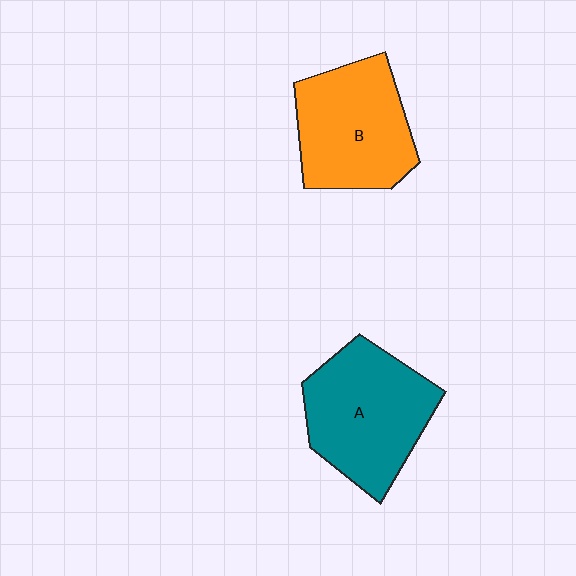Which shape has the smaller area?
Shape B (orange).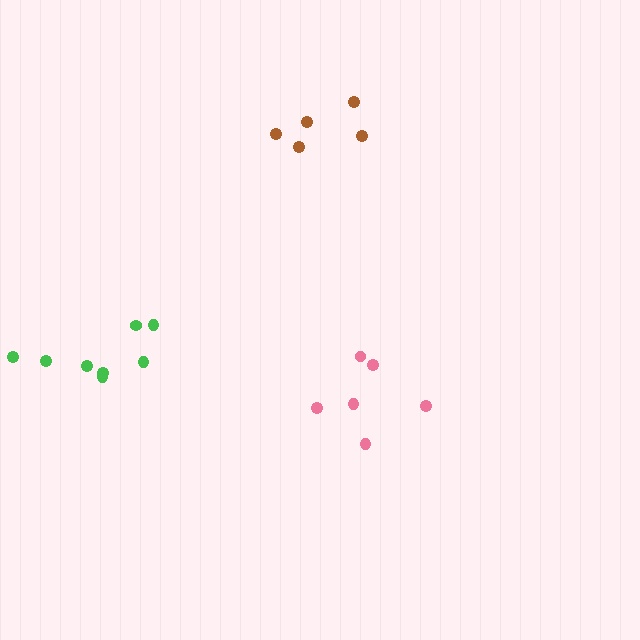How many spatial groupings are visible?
There are 3 spatial groupings.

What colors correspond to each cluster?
The clusters are colored: green, pink, brown.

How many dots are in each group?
Group 1: 8 dots, Group 2: 6 dots, Group 3: 5 dots (19 total).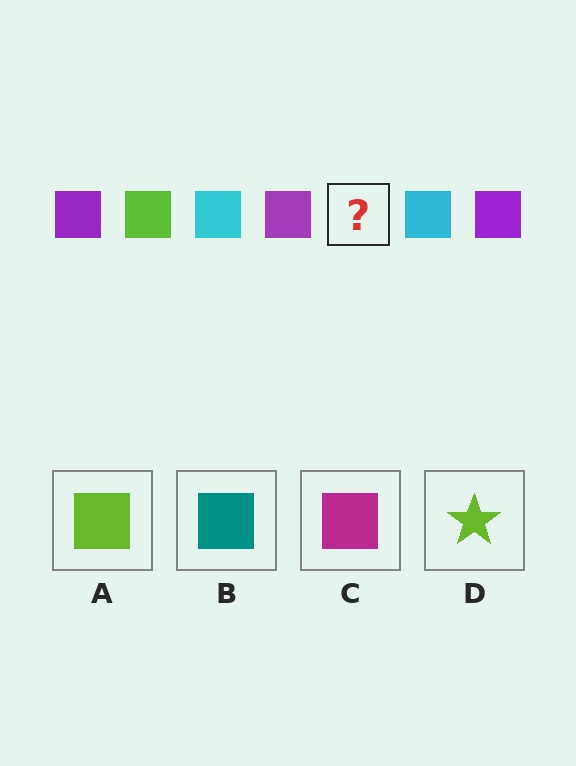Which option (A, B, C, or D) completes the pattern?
A.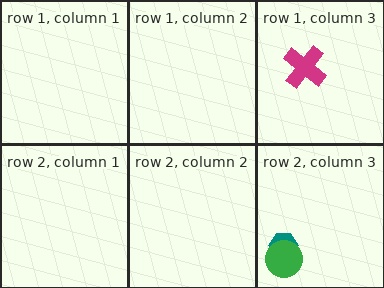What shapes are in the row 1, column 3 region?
The magenta cross.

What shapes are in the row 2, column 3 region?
The teal hexagon, the green circle.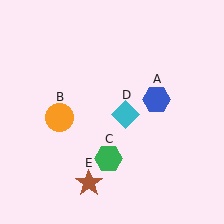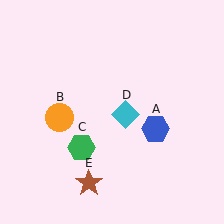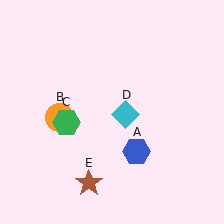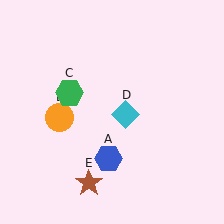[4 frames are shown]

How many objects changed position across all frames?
2 objects changed position: blue hexagon (object A), green hexagon (object C).